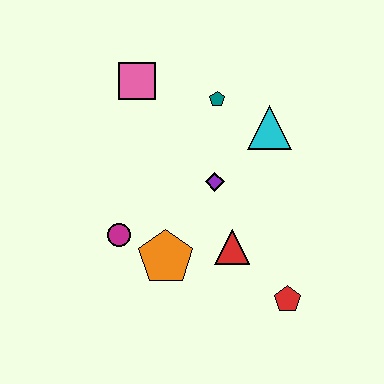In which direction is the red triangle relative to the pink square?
The red triangle is below the pink square.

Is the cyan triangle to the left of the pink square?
No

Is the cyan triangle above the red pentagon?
Yes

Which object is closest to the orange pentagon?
The magenta circle is closest to the orange pentagon.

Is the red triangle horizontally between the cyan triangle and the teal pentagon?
Yes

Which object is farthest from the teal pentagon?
The red pentagon is farthest from the teal pentagon.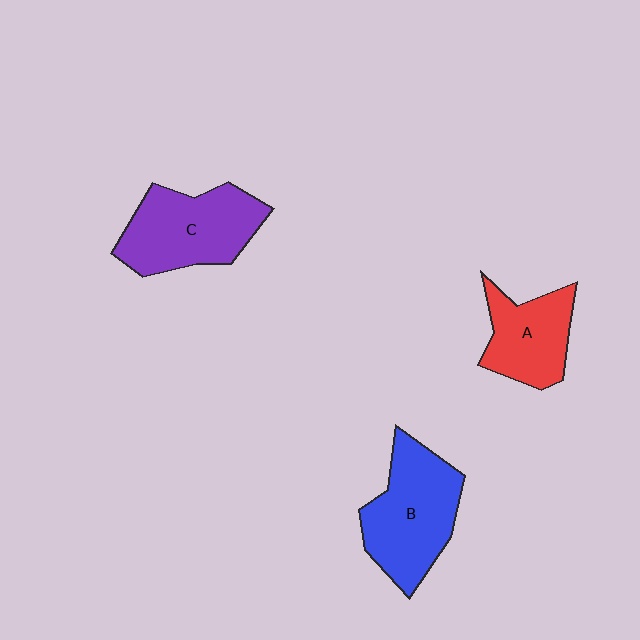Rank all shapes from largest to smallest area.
From largest to smallest: B (blue), C (purple), A (red).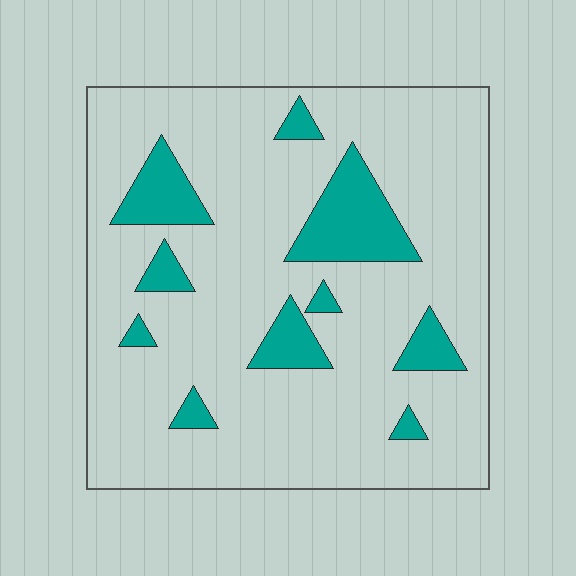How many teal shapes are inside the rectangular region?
10.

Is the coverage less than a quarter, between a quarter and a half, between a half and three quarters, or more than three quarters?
Less than a quarter.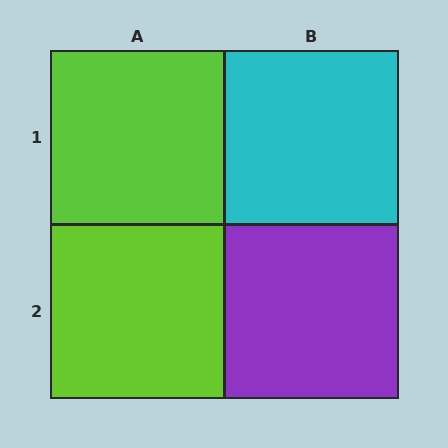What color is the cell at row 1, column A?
Lime.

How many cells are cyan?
1 cell is cyan.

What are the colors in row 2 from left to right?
Lime, purple.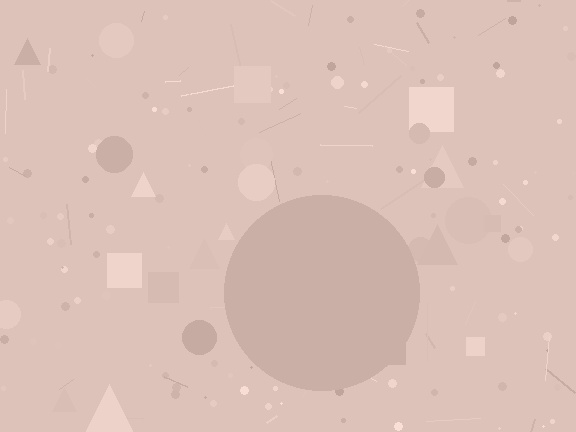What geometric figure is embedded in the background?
A circle is embedded in the background.